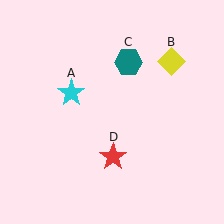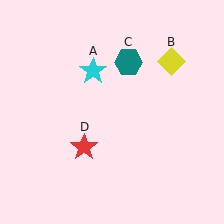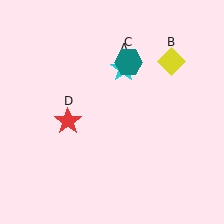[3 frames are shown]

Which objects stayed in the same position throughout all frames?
Yellow diamond (object B) and teal hexagon (object C) remained stationary.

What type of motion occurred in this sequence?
The cyan star (object A), red star (object D) rotated clockwise around the center of the scene.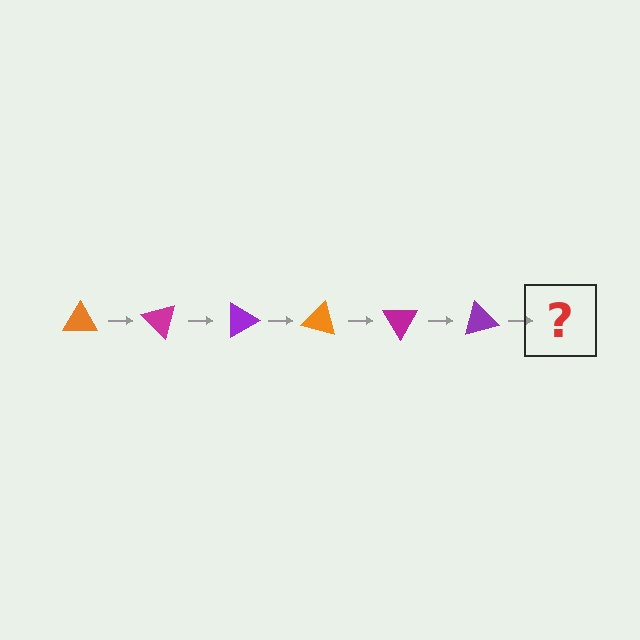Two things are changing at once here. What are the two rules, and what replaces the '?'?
The two rules are that it rotates 45 degrees each step and the color cycles through orange, magenta, and purple. The '?' should be an orange triangle, rotated 270 degrees from the start.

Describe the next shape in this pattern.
It should be an orange triangle, rotated 270 degrees from the start.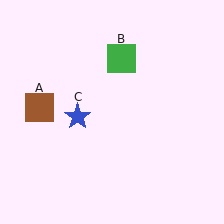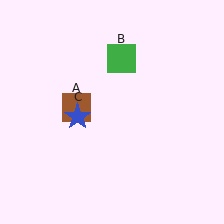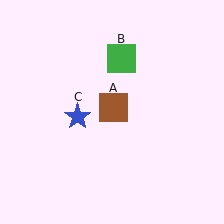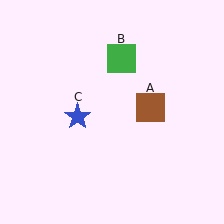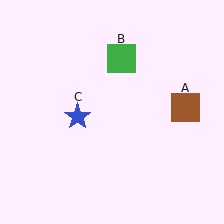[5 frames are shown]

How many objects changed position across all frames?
1 object changed position: brown square (object A).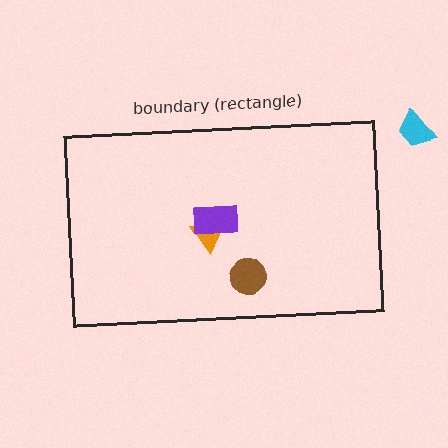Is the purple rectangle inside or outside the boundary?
Inside.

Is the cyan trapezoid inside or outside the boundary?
Outside.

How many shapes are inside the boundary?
3 inside, 1 outside.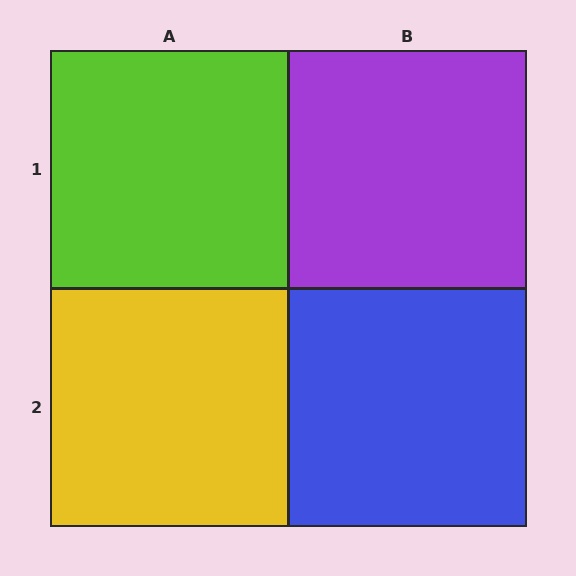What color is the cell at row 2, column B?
Blue.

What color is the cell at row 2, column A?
Yellow.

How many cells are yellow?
1 cell is yellow.